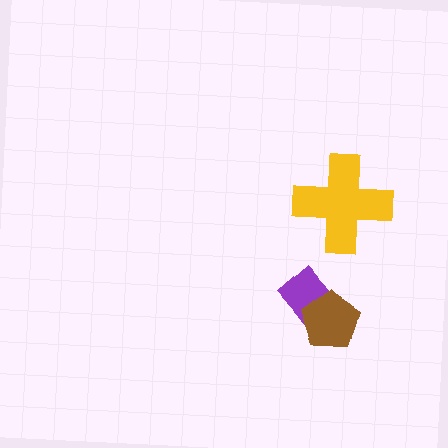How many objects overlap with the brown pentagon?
1 object overlaps with the brown pentagon.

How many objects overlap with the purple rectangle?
1 object overlaps with the purple rectangle.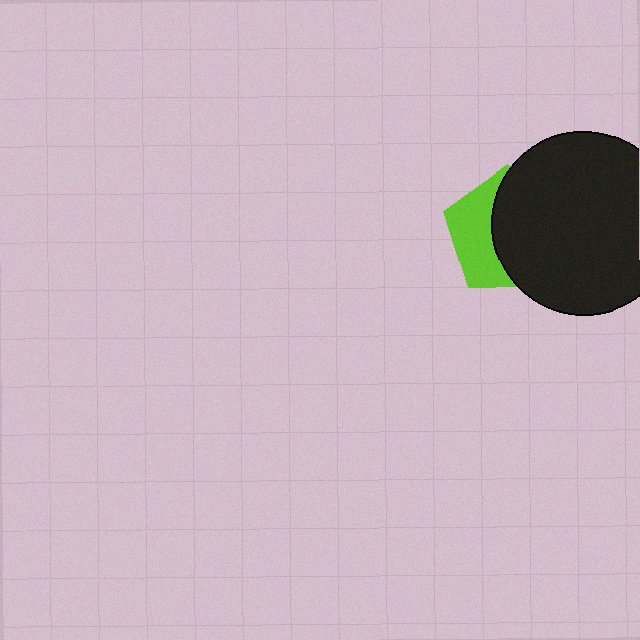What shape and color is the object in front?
The object in front is a black circle.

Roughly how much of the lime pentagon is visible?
A small part of it is visible (roughly 40%).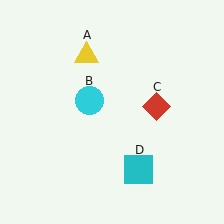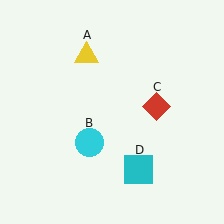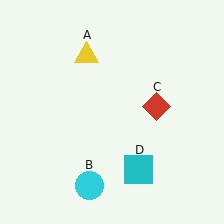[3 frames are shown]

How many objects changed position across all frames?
1 object changed position: cyan circle (object B).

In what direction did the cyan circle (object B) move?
The cyan circle (object B) moved down.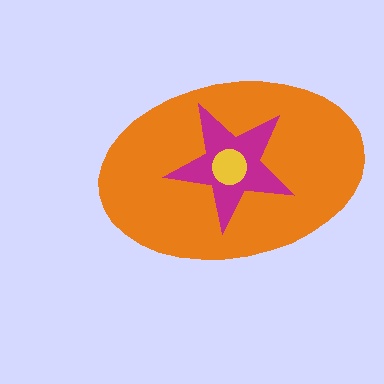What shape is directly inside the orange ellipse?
The magenta star.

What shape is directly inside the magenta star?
The yellow circle.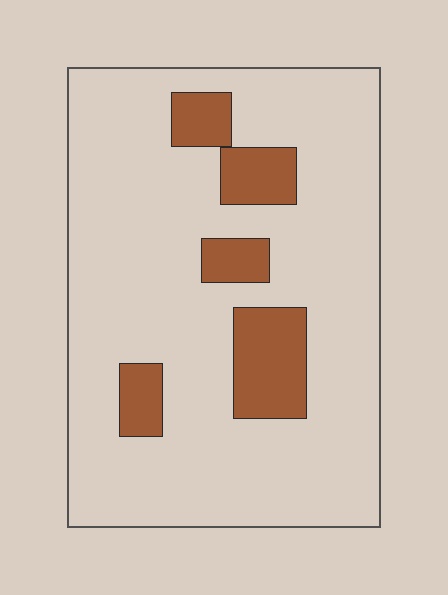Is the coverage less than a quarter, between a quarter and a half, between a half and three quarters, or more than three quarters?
Less than a quarter.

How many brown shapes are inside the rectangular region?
5.